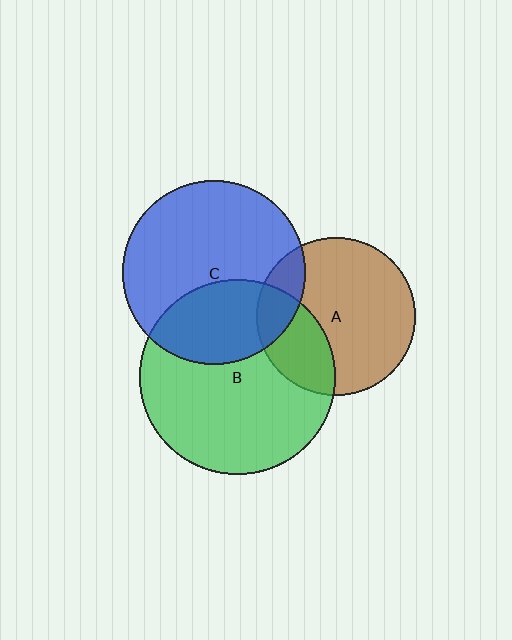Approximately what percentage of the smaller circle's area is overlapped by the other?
Approximately 15%.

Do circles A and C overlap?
Yes.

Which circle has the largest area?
Circle B (green).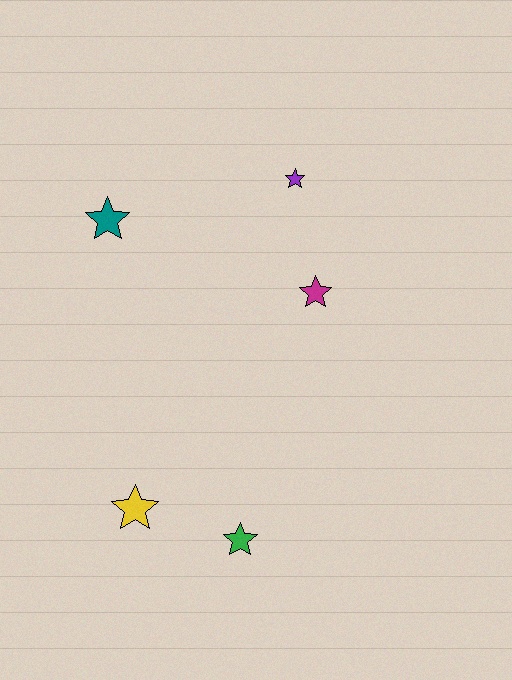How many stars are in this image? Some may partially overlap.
There are 5 stars.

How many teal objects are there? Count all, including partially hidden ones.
There is 1 teal object.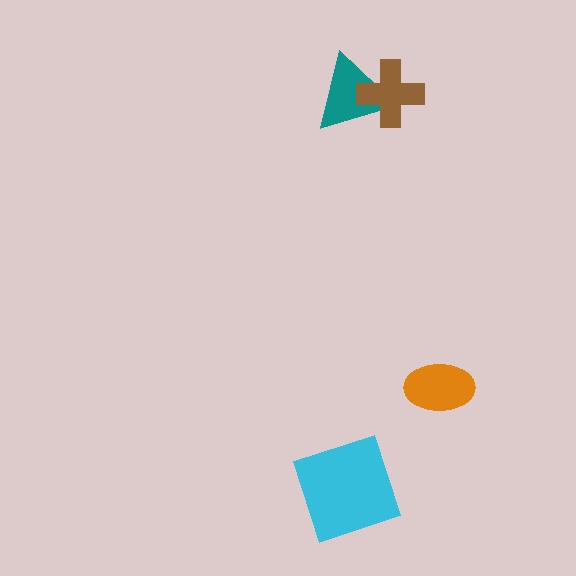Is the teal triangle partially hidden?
Yes, it is partially covered by another shape.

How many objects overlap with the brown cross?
1 object overlaps with the brown cross.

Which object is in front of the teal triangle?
The brown cross is in front of the teal triangle.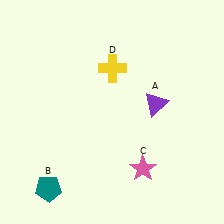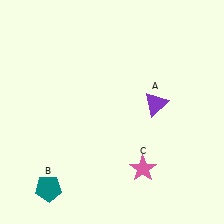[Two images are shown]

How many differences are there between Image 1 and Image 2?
There is 1 difference between the two images.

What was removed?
The yellow cross (D) was removed in Image 2.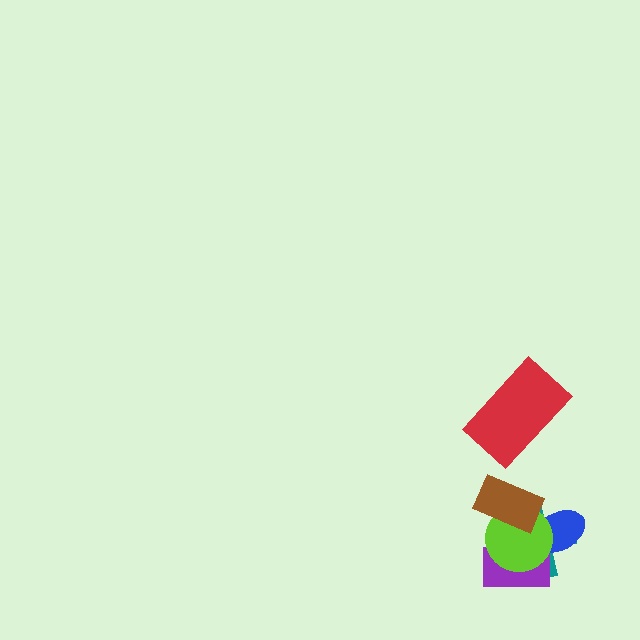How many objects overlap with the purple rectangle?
3 objects overlap with the purple rectangle.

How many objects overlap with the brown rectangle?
2 objects overlap with the brown rectangle.